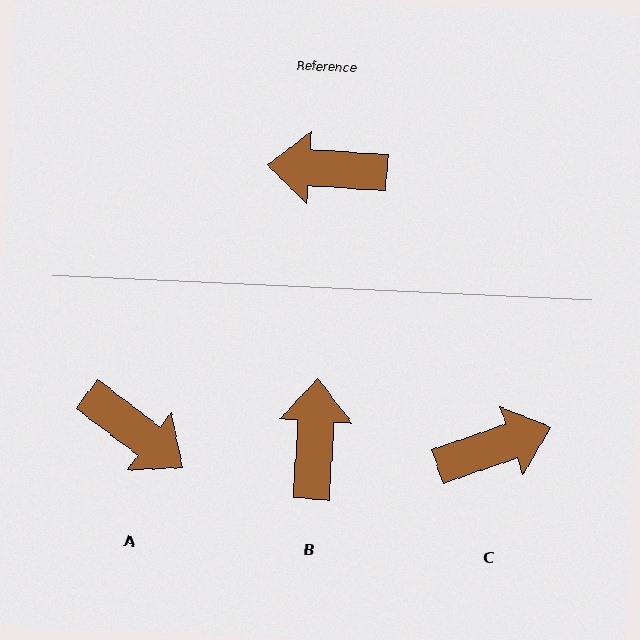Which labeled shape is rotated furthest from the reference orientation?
C, about 157 degrees away.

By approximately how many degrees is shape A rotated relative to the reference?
Approximately 146 degrees counter-clockwise.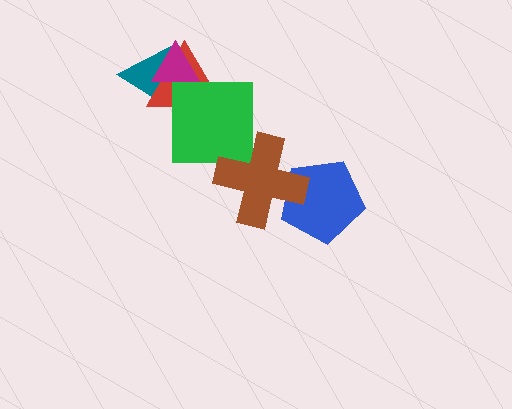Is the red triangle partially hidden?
Yes, it is partially covered by another shape.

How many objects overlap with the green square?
2 objects overlap with the green square.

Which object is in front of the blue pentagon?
The brown cross is in front of the blue pentagon.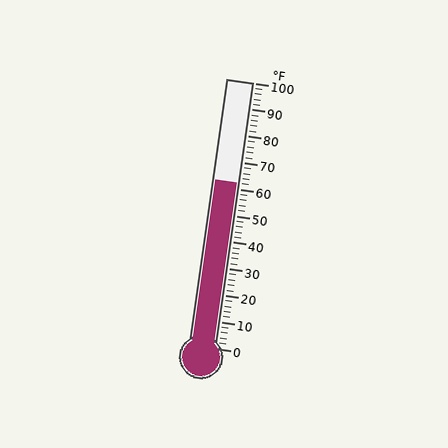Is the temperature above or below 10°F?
The temperature is above 10°F.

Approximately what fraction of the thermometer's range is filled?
The thermometer is filled to approximately 60% of its range.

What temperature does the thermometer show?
The thermometer shows approximately 62°F.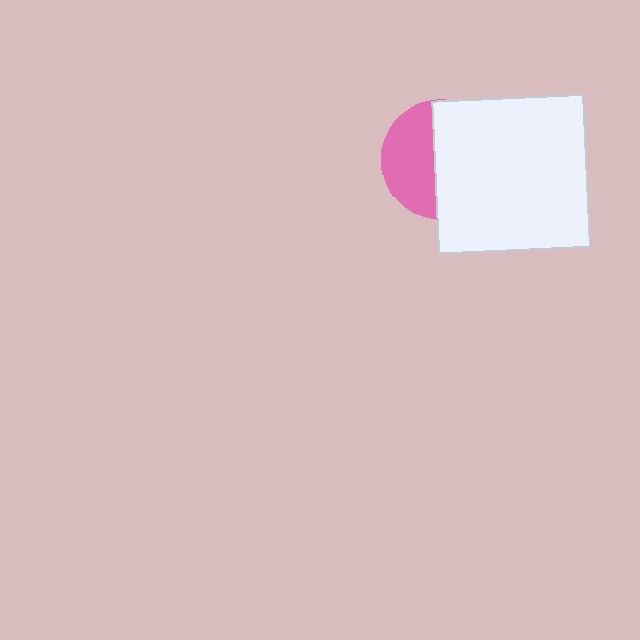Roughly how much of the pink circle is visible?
A small part of it is visible (roughly 43%).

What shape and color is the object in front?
The object in front is a white square.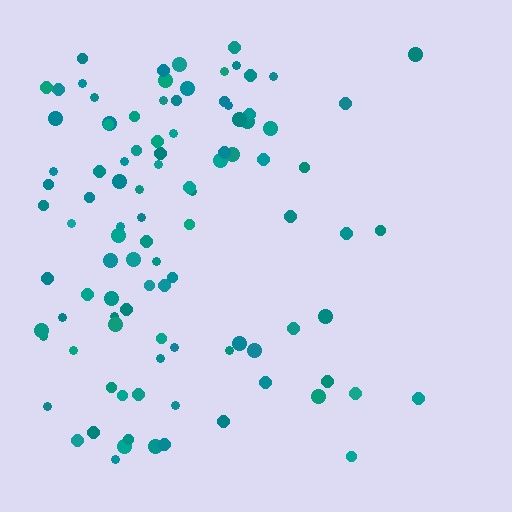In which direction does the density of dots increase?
From right to left, with the left side densest.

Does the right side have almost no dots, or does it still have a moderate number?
Still a moderate number, just noticeably fewer than the left.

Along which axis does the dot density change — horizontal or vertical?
Horizontal.